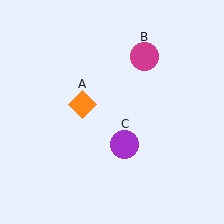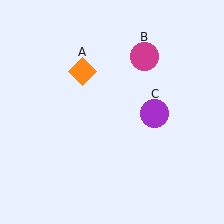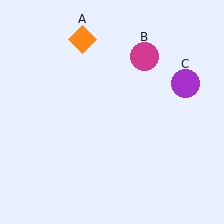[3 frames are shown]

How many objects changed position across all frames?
2 objects changed position: orange diamond (object A), purple circle (object C).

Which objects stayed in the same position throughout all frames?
Magenta circle (object B) remained stationary.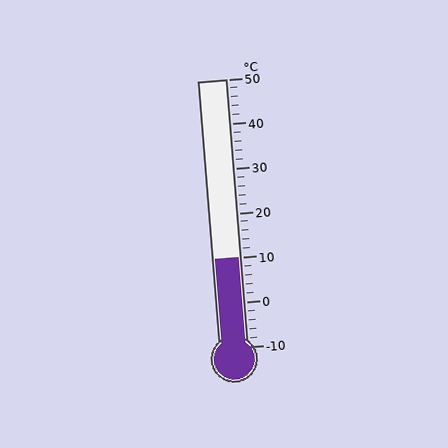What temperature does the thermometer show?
The thermometer shows approximately 10°C.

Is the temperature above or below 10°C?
The temperature is at 10°C.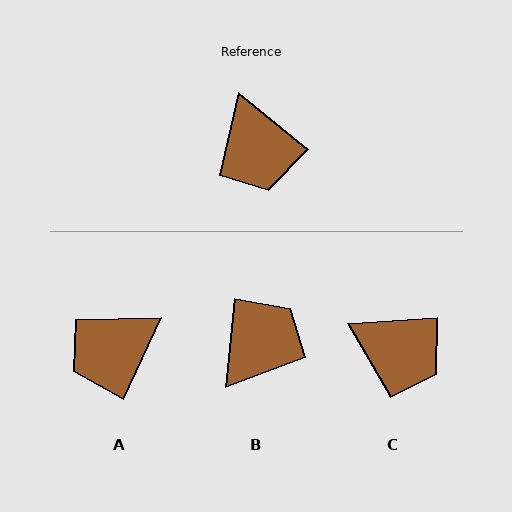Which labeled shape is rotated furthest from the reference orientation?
B, about 123 degrees away.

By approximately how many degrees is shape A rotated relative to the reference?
Approximately 76 degrees clockwise.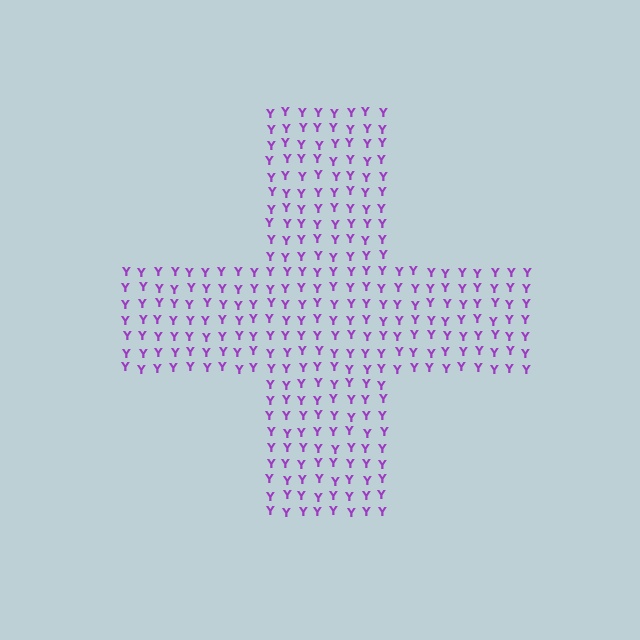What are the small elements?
The small elements are letter Y's.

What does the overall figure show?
The overall figure shows a cross.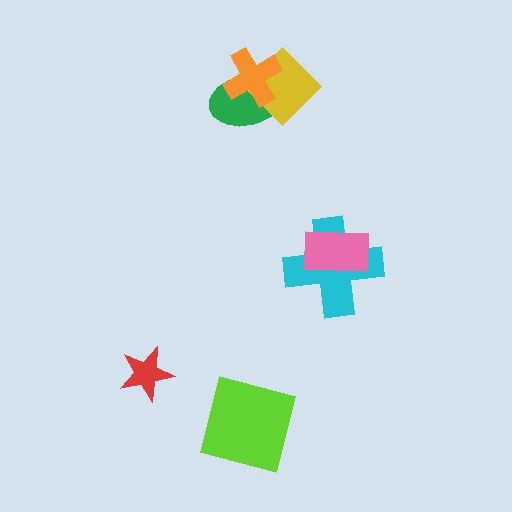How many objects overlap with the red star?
0 objects overlap with the red star.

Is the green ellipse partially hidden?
Yes, it is partially covered by another shape.